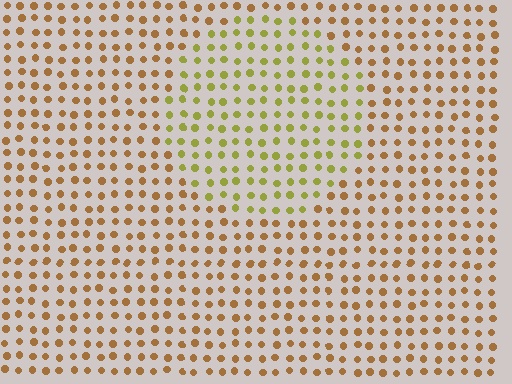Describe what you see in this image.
The image is filled with small brown elements in a uniform arrangement. A circle-shaped region is visible where the elements are tinted to a slightly different hue, forming a subtle color boundary.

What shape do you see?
I see a circle.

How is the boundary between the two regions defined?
The boundary is defined purely by a slight shift in hue (about 38 degrees). Spacing, size, and orientation are identical on both sides.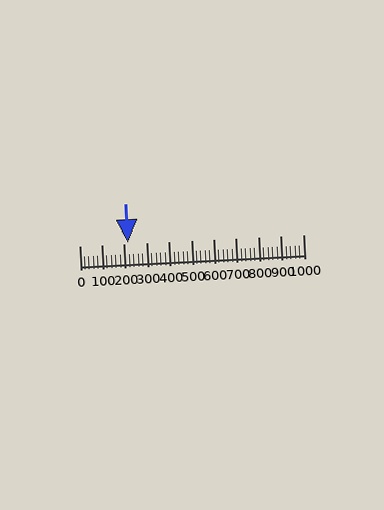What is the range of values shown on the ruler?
The ruler shows values from 0 to 1000.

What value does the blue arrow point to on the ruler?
The blue arrow points to approximately 215.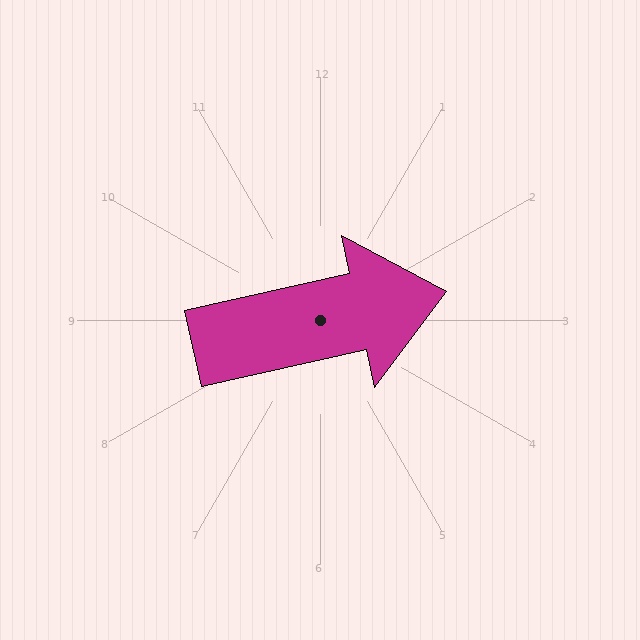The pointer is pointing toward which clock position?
Roughly 3 o'clock.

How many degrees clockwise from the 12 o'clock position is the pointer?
Approximately 78 degrees.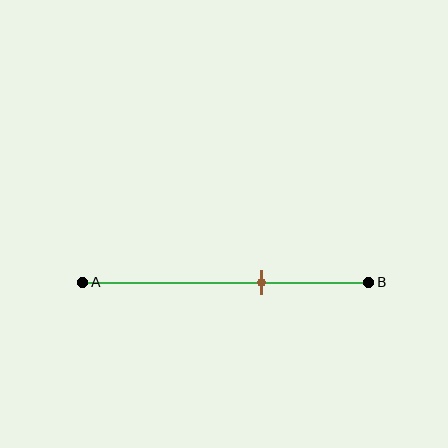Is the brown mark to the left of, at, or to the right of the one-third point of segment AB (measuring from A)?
The brown mark is to the right of the one-third point of segment AB.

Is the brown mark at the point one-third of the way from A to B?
No, the mark is at about 65% from A, not at the 33% one-third point.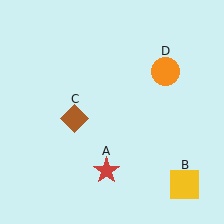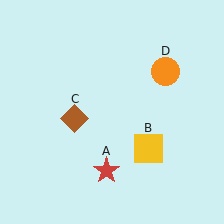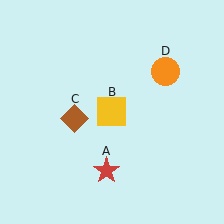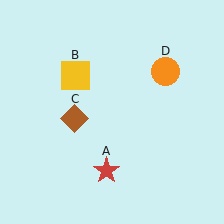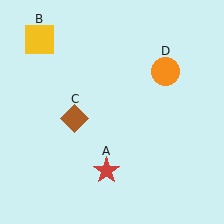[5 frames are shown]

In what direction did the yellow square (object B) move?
The yellow square (object B) moved up and to the left.